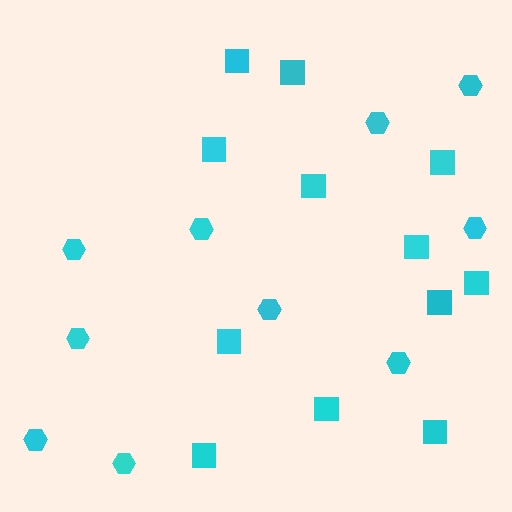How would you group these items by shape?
There are 2 groups: one group of hexagons (10) and one group of squares (12).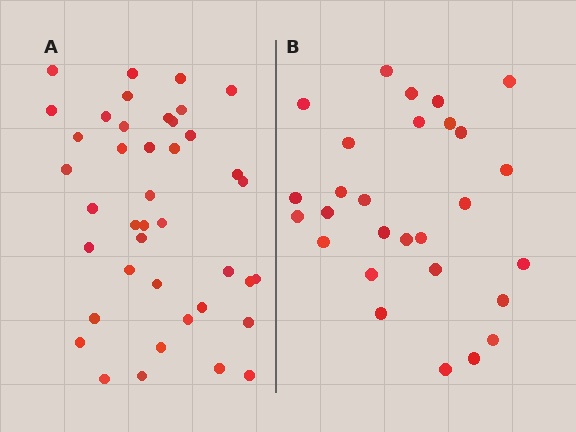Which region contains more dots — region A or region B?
Region A (the left region) has more dots.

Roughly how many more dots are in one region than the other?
Region A has approximately 15 more dots than region B.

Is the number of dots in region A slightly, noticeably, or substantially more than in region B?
Region A has substantially more. The ratio is roughly 1.5 to 1.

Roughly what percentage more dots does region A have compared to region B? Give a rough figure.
About 45% more.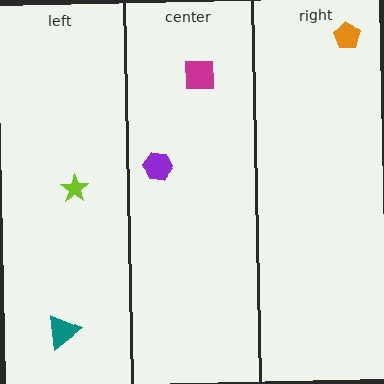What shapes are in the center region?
The magenta square, the purple hexagon.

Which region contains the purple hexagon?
The center region.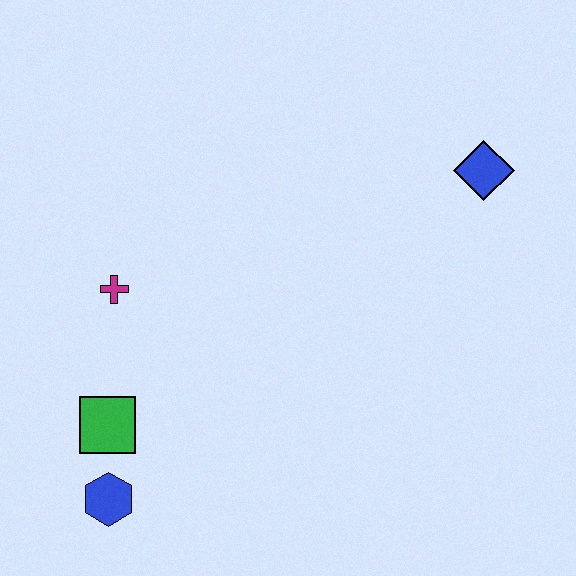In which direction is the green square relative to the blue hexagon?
The green square is above the blue hexagon.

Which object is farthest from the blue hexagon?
The blue diamond is farthest from the blue hexagon.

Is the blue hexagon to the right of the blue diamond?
No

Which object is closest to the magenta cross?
The green square is closest to the magenta cross.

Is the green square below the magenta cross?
Yes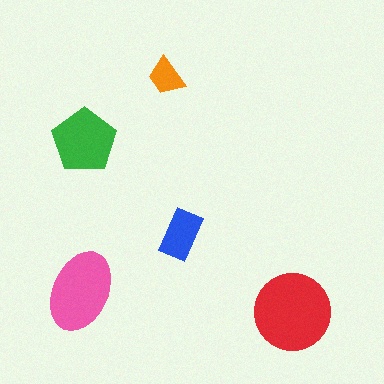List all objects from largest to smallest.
The red circle, the pink ellipse, the green pentagon, the blue rectangle, the orange trapezoid.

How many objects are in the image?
There are 5 objects in the image.